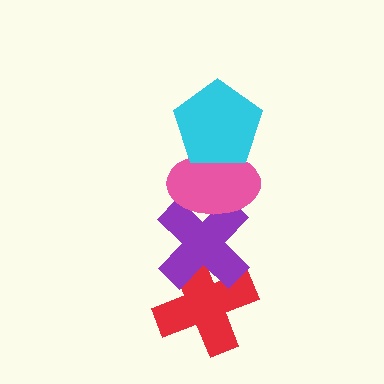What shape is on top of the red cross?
The purple cross is on top of the red cross.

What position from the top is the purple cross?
The purple cross is 3rd from the top.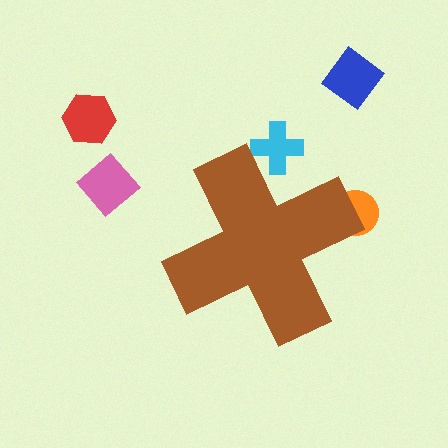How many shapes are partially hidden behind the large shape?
2 shapes are partially hidden.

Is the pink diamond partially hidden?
No, the pink diamond is fully visible.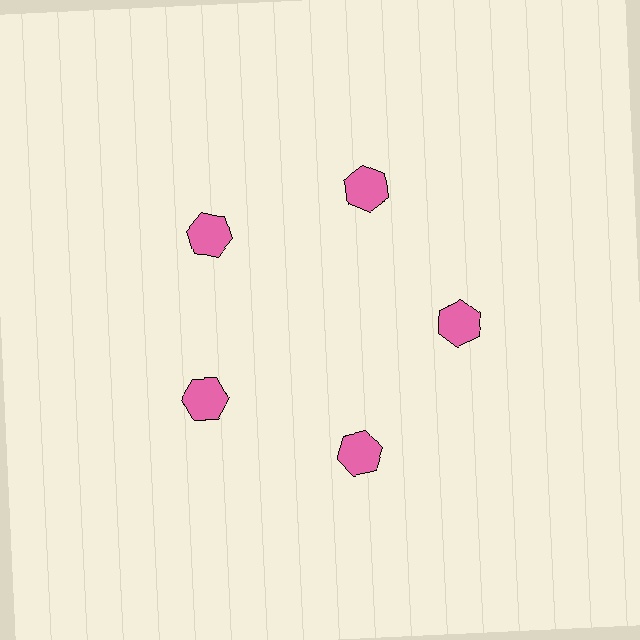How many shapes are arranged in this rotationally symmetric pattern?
There are 5 shapes, arranged in 5 groups of 1.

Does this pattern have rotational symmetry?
Yes, this pattern has 5-fold rotational symmetry. It looks the same after rotating 72 degrees around the center.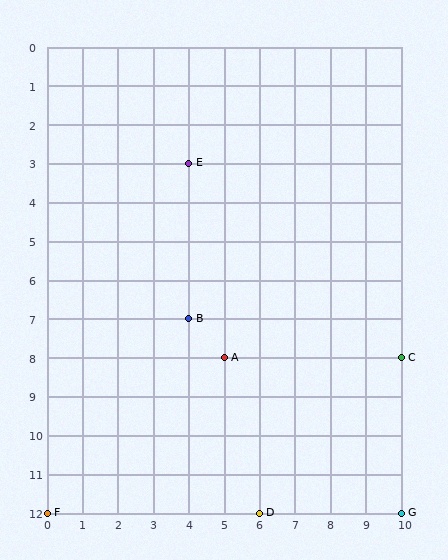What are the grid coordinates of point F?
Point F is at grid coordinates (0, 12).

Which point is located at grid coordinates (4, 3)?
Point E is at (4, 3).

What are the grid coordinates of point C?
Point C is at grid coordinates (10, 8).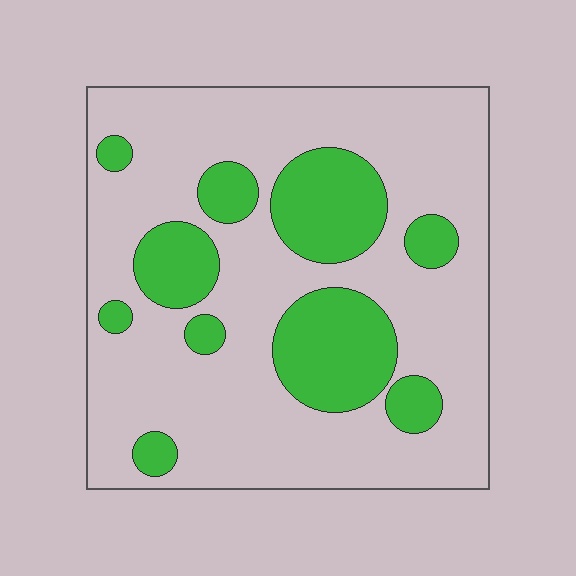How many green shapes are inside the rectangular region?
10.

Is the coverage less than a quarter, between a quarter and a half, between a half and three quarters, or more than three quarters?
Between a quarter and a half.